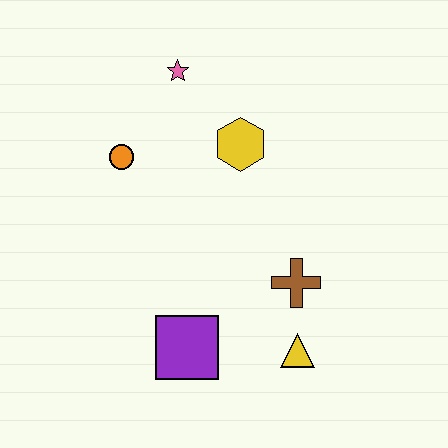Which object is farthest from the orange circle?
The yellow triangle is farthest from the orange circle.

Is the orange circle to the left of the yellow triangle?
Yes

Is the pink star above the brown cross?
Yes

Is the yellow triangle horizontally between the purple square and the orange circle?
No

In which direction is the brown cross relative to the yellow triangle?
The brown cross is above the yellow triangle.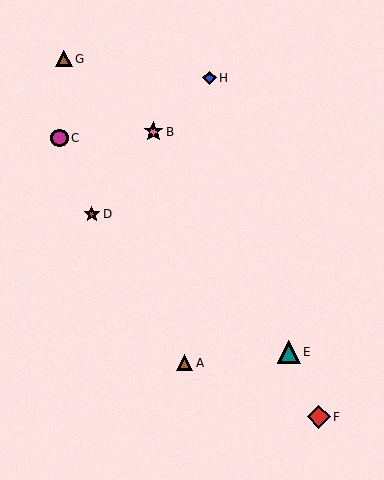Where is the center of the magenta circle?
The center of the magenta circle is at (59, 138).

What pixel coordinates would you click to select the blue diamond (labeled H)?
Click at (209, 78) to select the blue diamond H.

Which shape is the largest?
The teal triangle (labeled E) is the largest.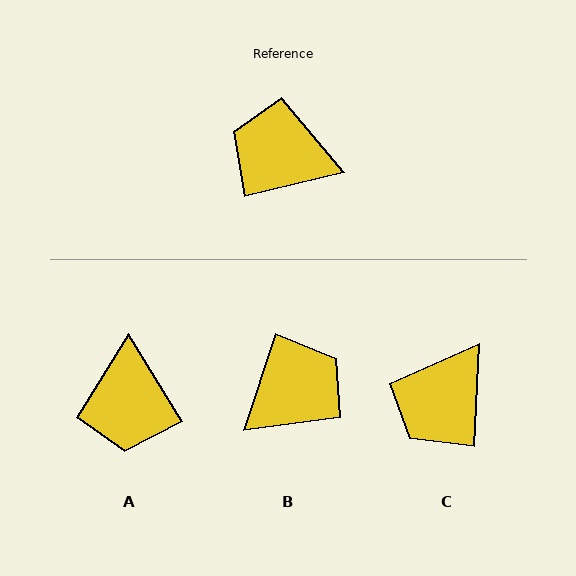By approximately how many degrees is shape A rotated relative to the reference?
Approximately 108 degrees counter-clockwise.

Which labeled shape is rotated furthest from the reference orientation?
B, about 122 degrees away.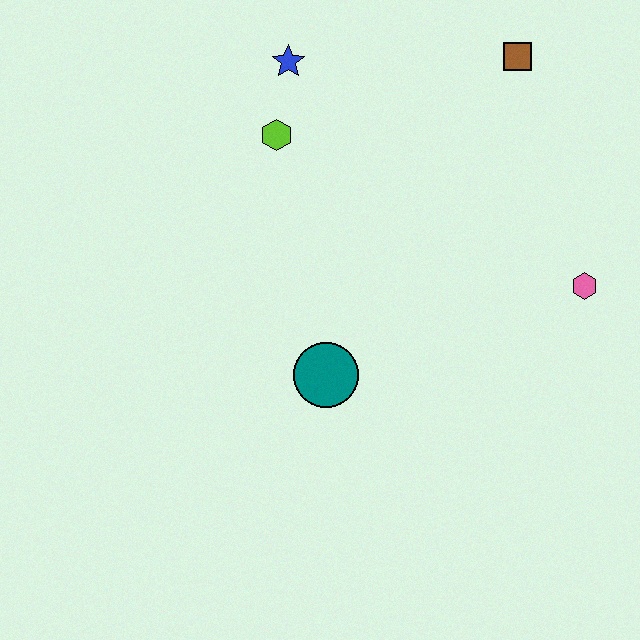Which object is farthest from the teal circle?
The brown square is farthest from the teal circle.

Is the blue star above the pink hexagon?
Yes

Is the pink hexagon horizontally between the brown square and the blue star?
No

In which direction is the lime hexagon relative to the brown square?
The lime hexagon is to the left of the brown square.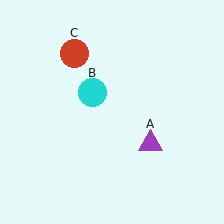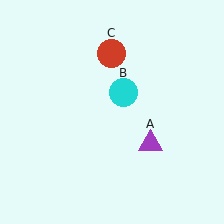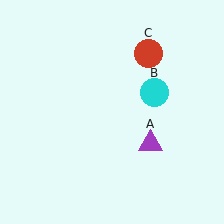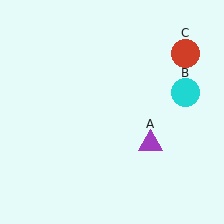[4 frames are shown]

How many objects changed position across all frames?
2 objects changed position: cyan circle (object B), red circle (object C).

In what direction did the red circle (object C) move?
The red circle (object C) moved right.